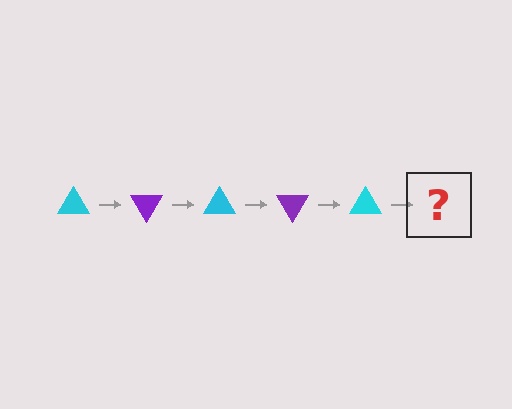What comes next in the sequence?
The next element should be a purple triangle, rotated 300 degrees from the start.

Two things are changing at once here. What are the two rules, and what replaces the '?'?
The two rules are that it rotates 60 degrees each step and the color cycles through cyan and purple. The '?' should be a purple triangle, rotated 300 degrees from the start.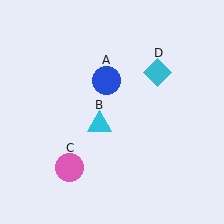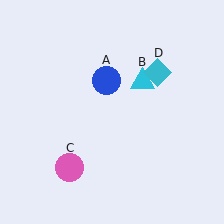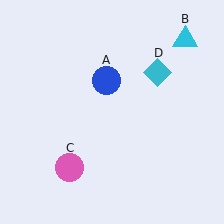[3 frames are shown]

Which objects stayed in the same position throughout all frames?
Blue circle (object A) and pink circle (object C) and cyan diamond (object D) remained stationary.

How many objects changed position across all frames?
1 object changed position: cyan triangle (object B).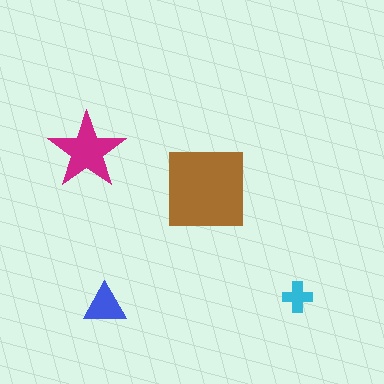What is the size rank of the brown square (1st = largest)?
1st.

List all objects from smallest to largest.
The cyan cross, the blue triangle, the magenta star, the brown square.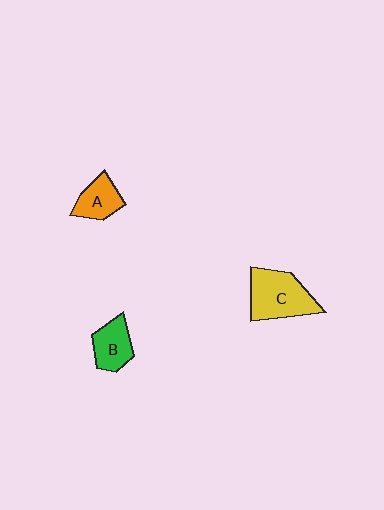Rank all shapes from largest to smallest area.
From largest to smallest: C (yellow), B (green), A (orange).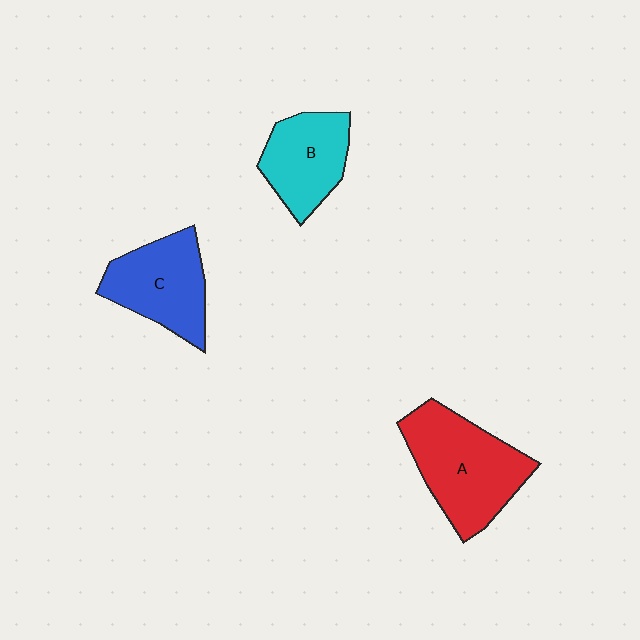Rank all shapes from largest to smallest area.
From largest to smallest: A (red), C (blue), B (cyan).